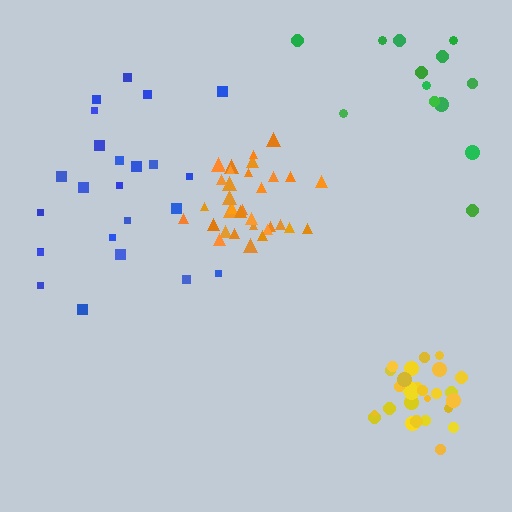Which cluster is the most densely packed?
Yellow.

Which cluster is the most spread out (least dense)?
Green.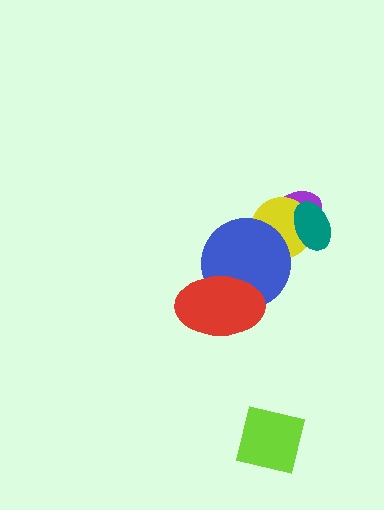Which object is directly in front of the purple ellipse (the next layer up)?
The yellow circle is directly in front of the purple ellipse.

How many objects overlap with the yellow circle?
3 objects overlap with the yellow circle.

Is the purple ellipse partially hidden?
Yes, it is partially covered by another shape.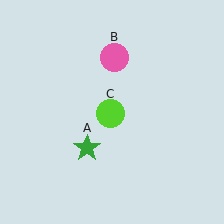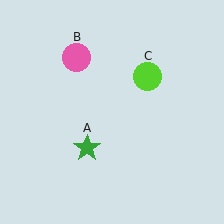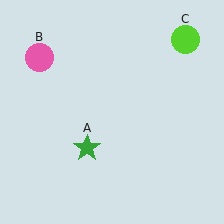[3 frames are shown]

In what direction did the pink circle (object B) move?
The pink circle (object B) moved left.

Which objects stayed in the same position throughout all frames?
Green star (object A) remained stationary.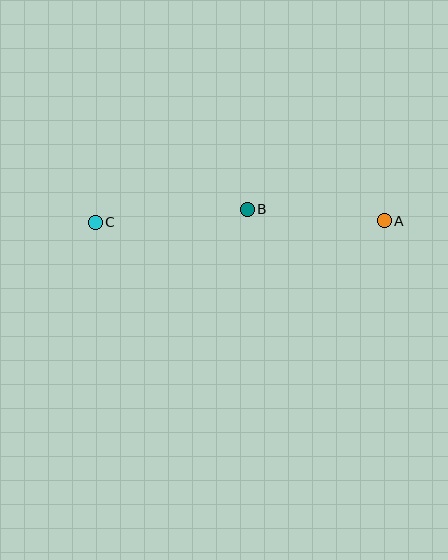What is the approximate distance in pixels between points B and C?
The distance between B and C is approximately 153 pixels.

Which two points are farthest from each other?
Points A and C are farthest from each other.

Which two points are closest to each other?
Points A and B are closest to each other.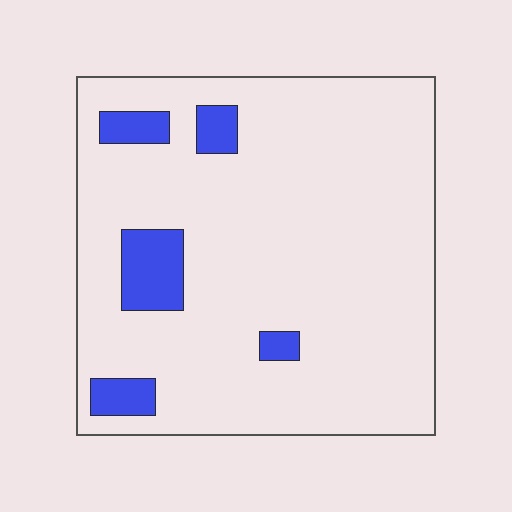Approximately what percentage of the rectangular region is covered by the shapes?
Approximately 10%.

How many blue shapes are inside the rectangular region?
5.